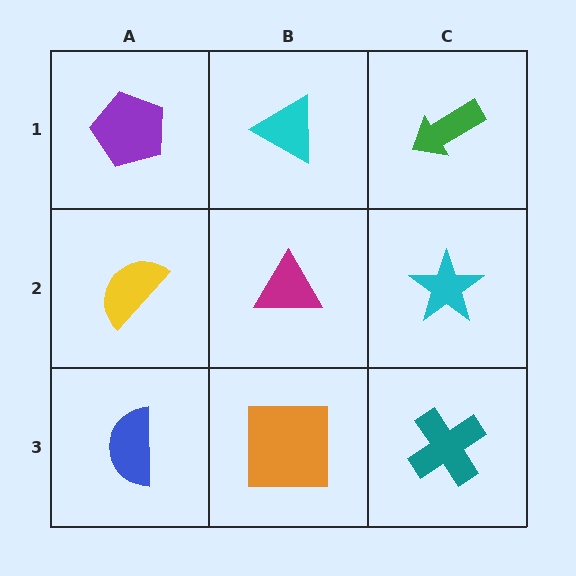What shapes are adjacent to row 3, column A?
A yellow semicircle (row 2, column A), an orange square (row 3, column B).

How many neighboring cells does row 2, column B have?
4.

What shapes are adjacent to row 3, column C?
A cyan star (row 2, column C), an orange square (row 3, column B).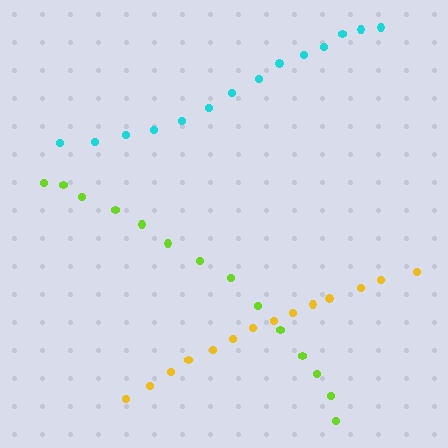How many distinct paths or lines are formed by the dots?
There are 3 distinct paths.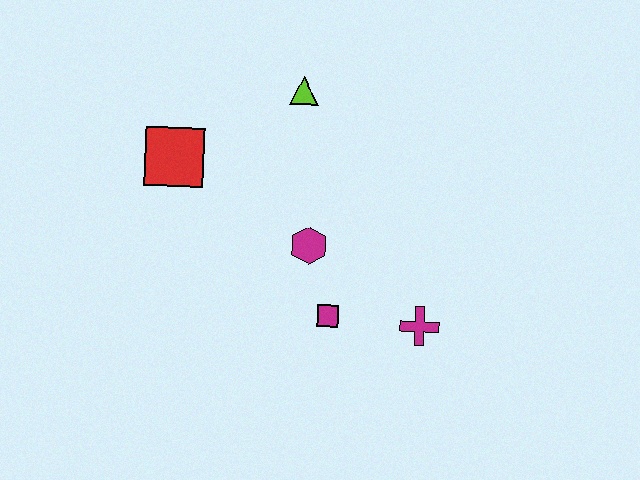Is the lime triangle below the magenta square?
No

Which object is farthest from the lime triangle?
The magenta cross is farthest from the lime triangle.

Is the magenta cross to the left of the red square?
No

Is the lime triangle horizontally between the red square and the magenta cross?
Yes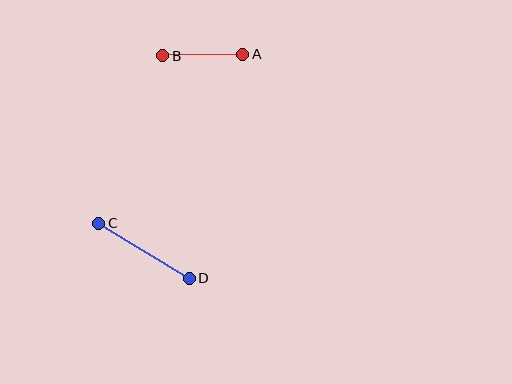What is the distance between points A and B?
The distance is approximately 80 pixels.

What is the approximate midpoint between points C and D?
The midpoint is at approximately (144, 251) pixels.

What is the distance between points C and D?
The distance is approximately 106 pixels.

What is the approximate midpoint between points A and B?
The midpoint is at approximately (203, 55) pixels.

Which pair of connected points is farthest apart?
Points C and D are farthest apart.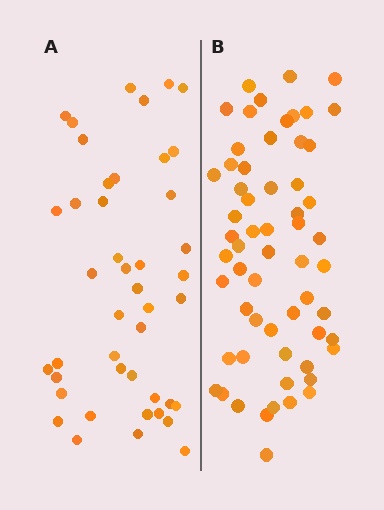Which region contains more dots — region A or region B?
Region B (the right region) has more dots.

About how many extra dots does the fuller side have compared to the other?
Region B has approximately 15 more dots than region A.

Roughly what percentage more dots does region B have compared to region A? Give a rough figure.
About 35% more.